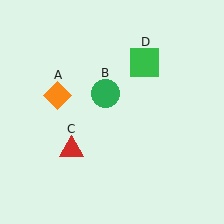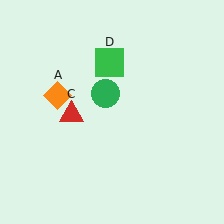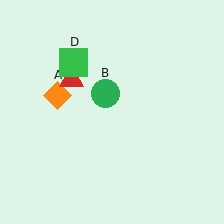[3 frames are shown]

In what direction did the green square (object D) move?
The green square (object D) moved left.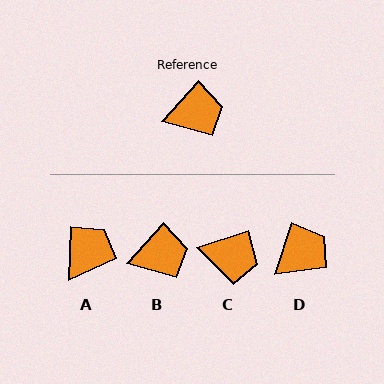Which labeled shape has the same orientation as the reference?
B.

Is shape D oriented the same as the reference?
No, it is off by about 24 degrees.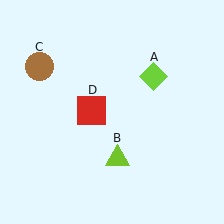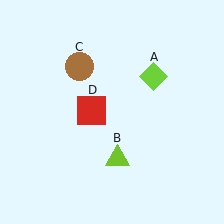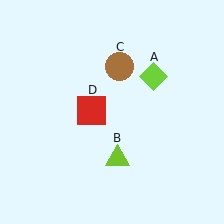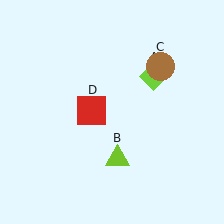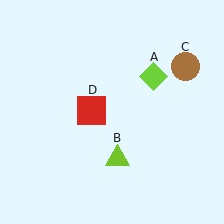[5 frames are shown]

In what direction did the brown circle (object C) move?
The brown circle (object C) moved right.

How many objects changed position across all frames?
1 object changed position: brown circle (object C).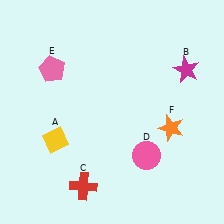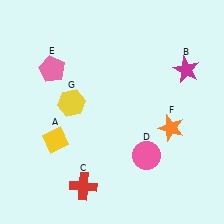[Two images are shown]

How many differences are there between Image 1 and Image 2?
There is 1 difference between the two images.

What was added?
A yellow hexagon (G) was added in Image 2.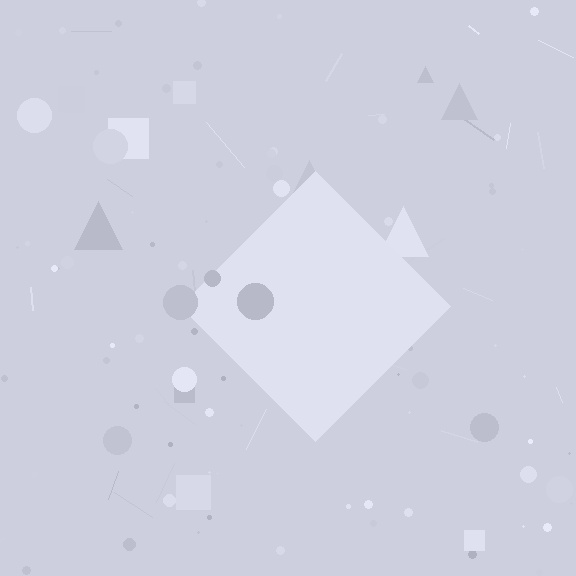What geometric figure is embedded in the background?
A diamond is embedded in the background.